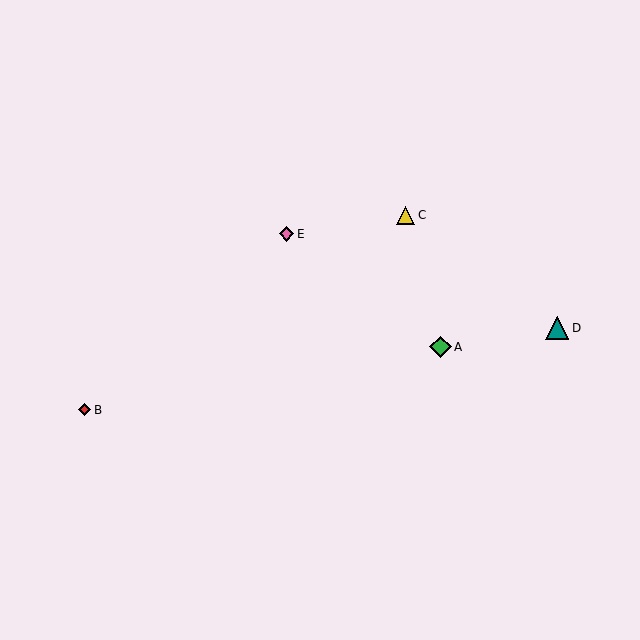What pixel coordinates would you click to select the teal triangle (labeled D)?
Click at (557, 328) to select the teal triangle D.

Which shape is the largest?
The teal triangle (labeled D) is the largest.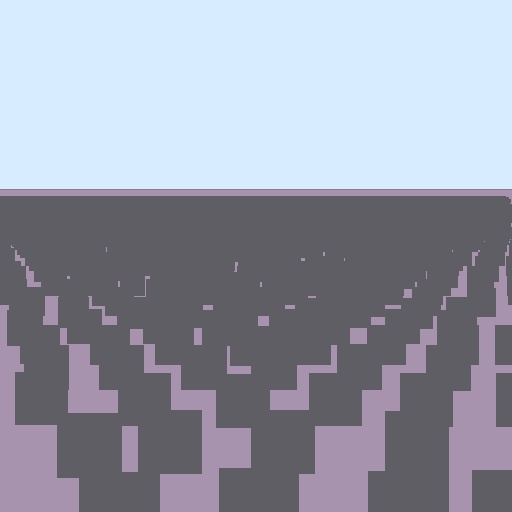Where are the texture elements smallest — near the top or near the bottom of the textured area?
Near the top.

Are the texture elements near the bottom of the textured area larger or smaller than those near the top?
Larger. Near the bottom, elements are closer to the viewer and appear at a bigger on-screen size.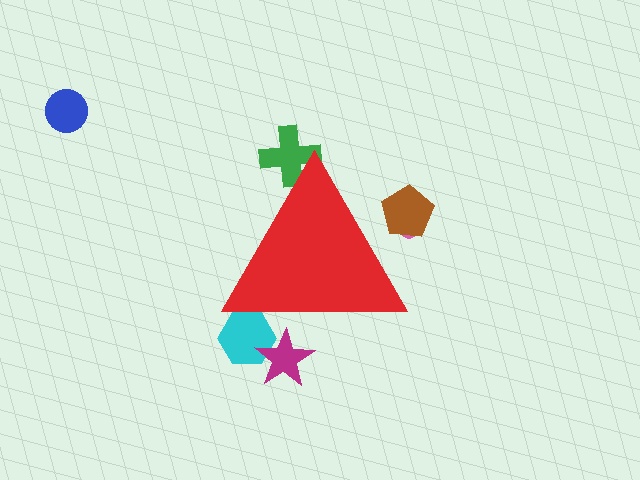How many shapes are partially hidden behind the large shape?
5 shapes are partially hidden.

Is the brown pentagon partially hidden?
Yes, the brown pentagon is partially hidden behind the red triangle.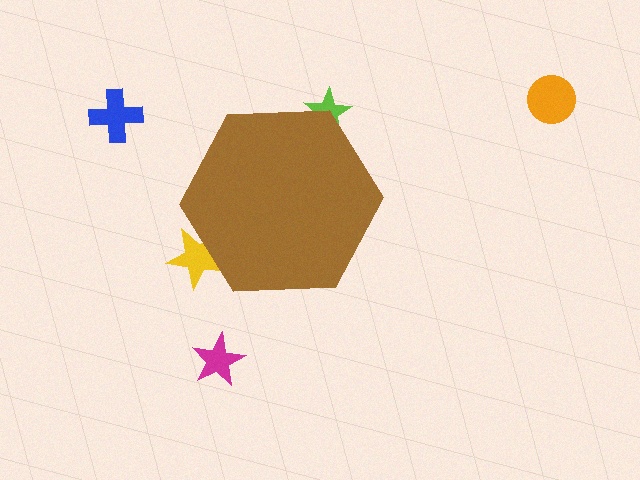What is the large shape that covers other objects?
A brown hexagon.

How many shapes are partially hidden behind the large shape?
2 shapes are partially hidden.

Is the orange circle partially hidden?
No, the orange circle is fully visible.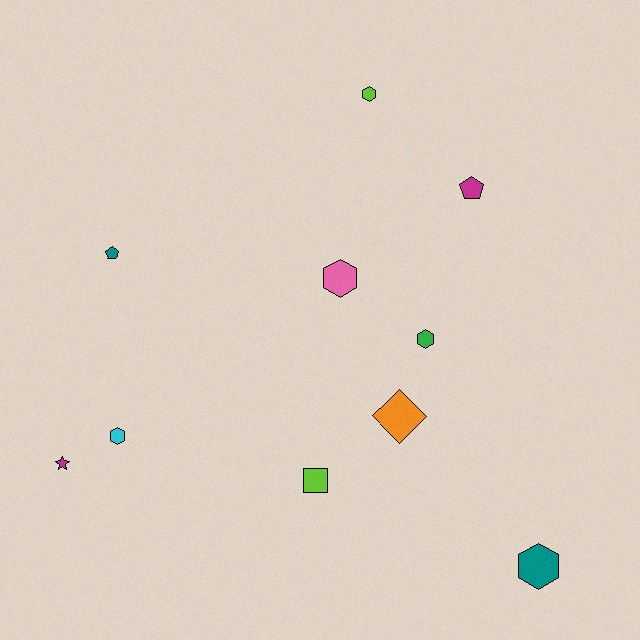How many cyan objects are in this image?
There is 1 cyan object.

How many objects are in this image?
There are 10 objects.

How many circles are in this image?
There are no circles.